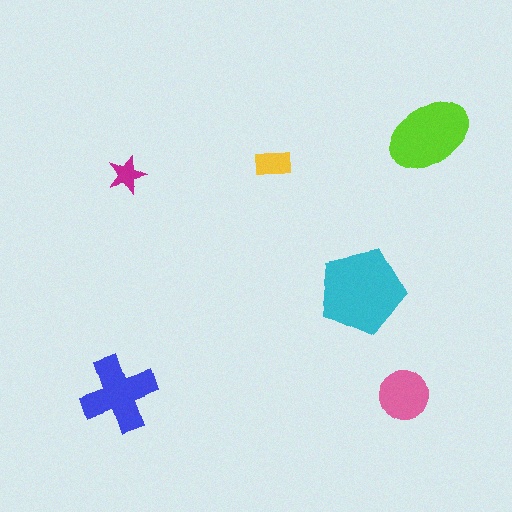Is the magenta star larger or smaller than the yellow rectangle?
Smaller.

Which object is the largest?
The cyan pentagon.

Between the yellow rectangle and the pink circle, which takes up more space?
The pink circle.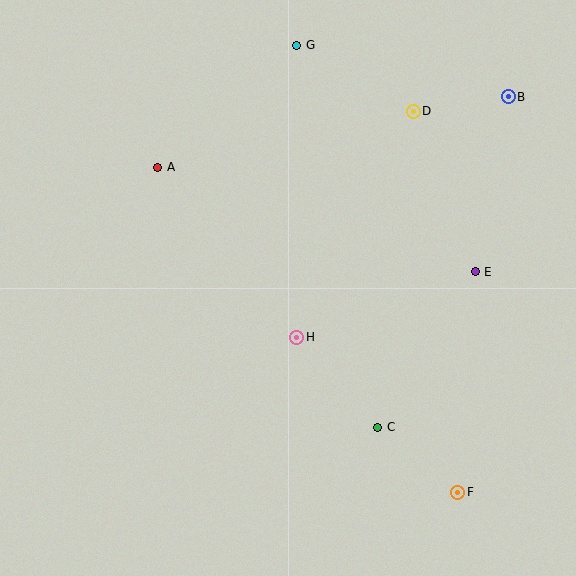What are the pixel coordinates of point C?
Point C is at (378, 427).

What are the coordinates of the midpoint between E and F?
The midpoint between E and F is at (467, 382).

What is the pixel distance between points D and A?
The distance between D and A is 261 pixels.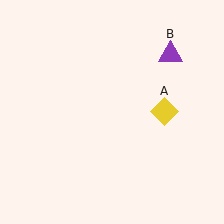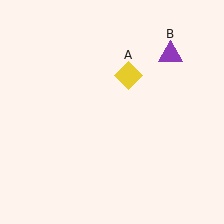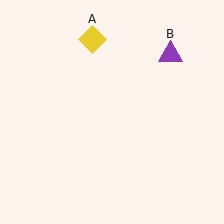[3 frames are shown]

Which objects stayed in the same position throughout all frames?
Purple triangle (object B) remained stationary.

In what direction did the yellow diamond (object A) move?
The yellow diamond (object A) moved up and to the left.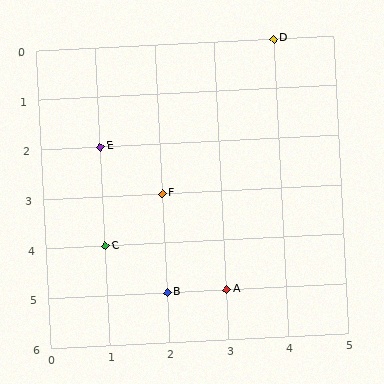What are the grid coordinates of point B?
Point B is at grid coordinates (2, 5).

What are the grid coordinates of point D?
Point D is at grid coordinates (4, 0).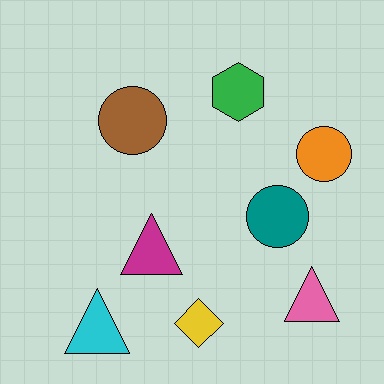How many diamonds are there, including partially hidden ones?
There is 1 diamond.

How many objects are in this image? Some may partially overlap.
There are 8 objects.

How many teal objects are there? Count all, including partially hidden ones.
There is 1 teal object.